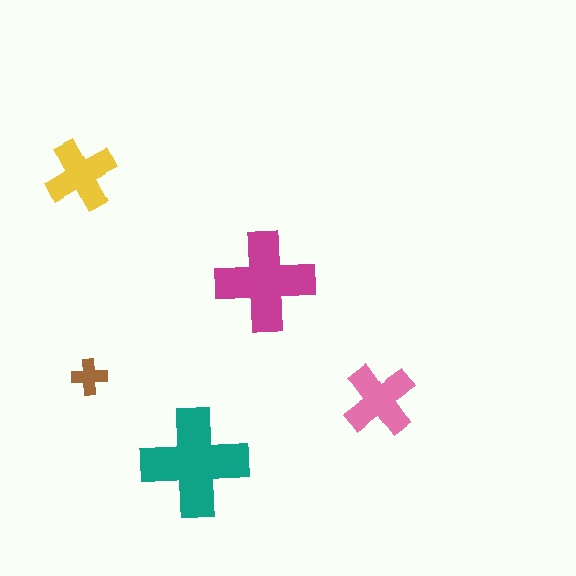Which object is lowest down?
The teal cross is bottommost.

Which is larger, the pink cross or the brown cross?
The pink one.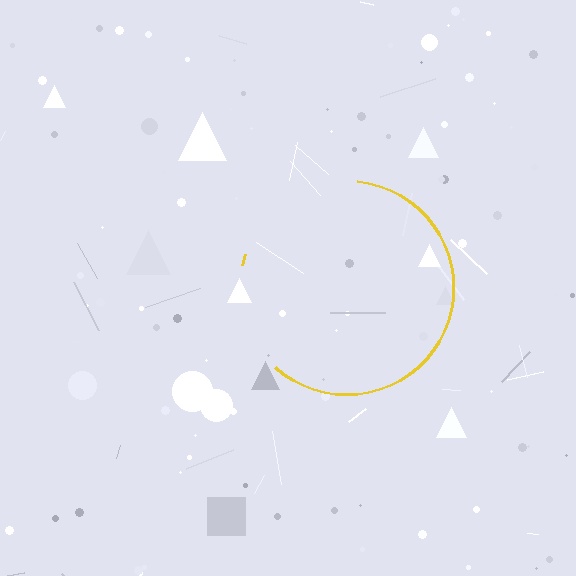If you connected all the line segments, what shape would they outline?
They would outline a circle.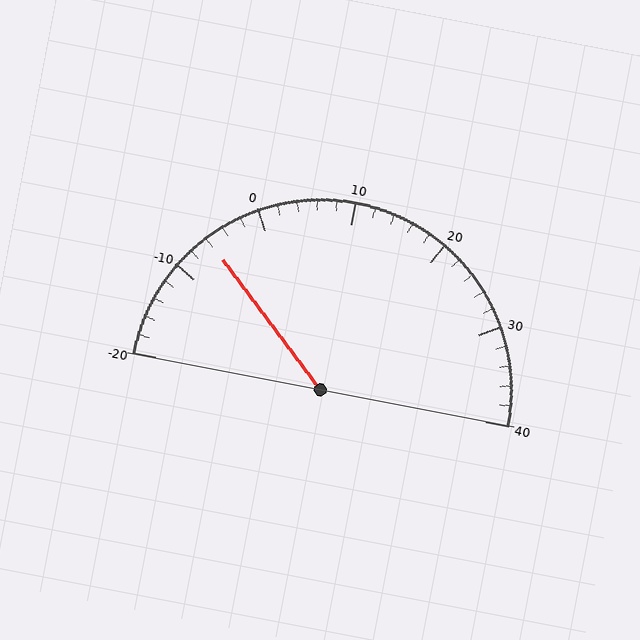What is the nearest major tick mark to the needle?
The nearest major tick mark is -10.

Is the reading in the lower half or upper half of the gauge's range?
The reading is in the lower half of the range (-20 to 40).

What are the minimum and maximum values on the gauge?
The gauge ranges from -20 to 40.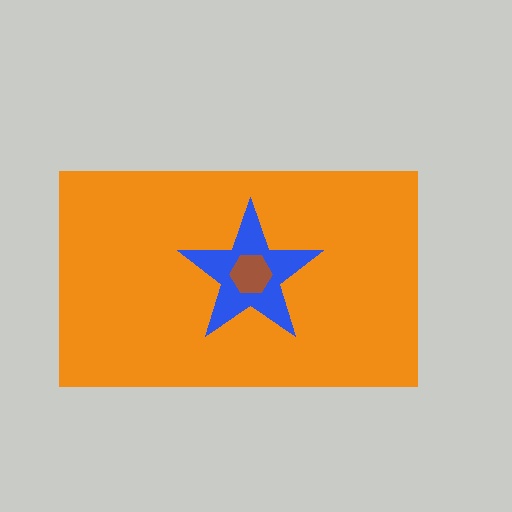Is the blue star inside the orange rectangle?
Yes.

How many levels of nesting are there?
3.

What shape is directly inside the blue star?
The brown hexagon.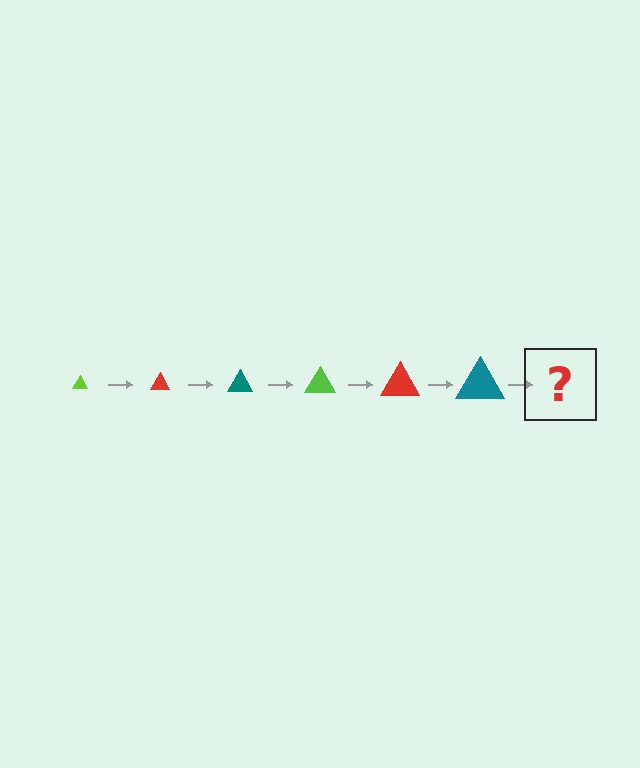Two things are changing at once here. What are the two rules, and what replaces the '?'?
The two rules are that the triangle grows larger each step and the color cycles through lime, red, and teal. The '?' should be a lime triangle, larger than the previous one.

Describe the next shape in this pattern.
It should be a lime triangle, larger than the previous one.